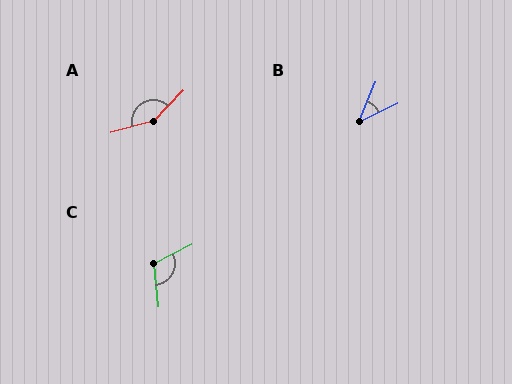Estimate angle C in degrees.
Approximately 110 degrees.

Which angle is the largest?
A, at approximately 149 degrees.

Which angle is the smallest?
B, at approximately 41 degrees.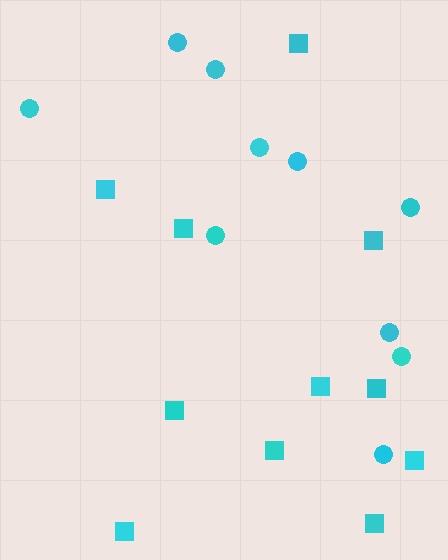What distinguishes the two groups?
There are 2 groups: one group of squares (11) and one group of circles (10).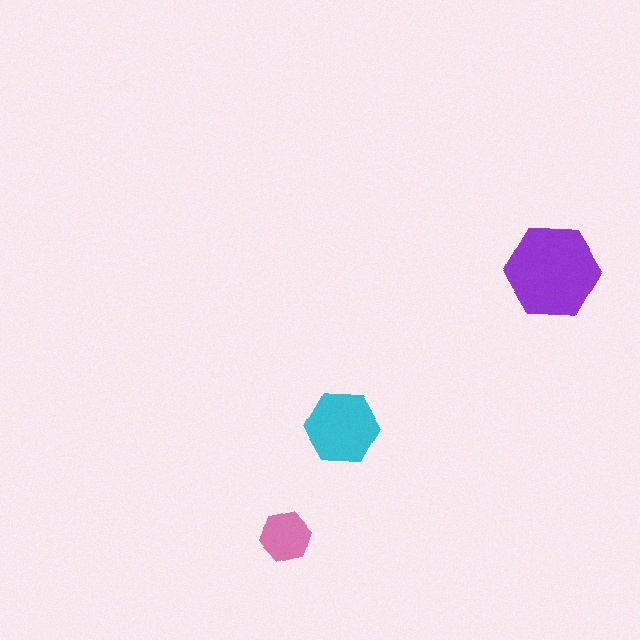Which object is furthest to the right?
The purple hexagon is rightmost.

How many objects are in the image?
There are 3 objects in the image.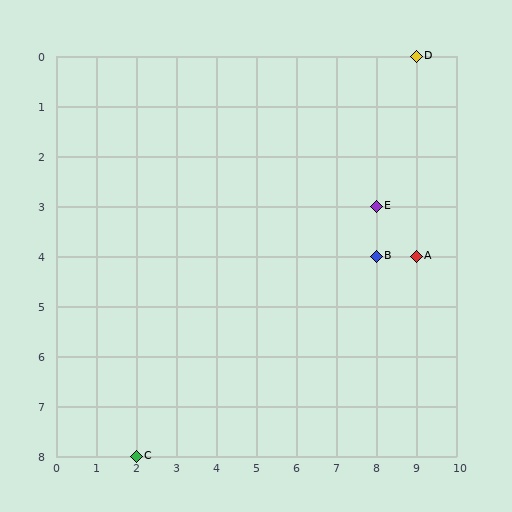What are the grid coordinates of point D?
Point D is at grid coordinates (9, 0).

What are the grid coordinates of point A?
Point A is at grid coordinates (9, 4).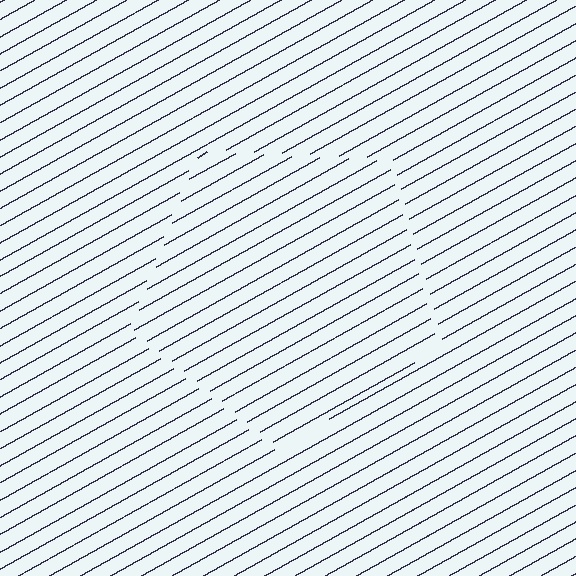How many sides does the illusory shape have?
5 sides — the line-ends trace a pentagon.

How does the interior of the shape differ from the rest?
The interior of the shape contains the same grating, shifted by half a period — the contour is defined by the phase discontinuity where line-ends from the inner and outer gratings abut.